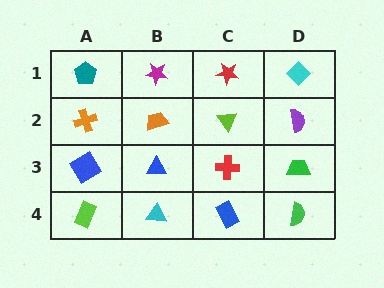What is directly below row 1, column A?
An orange cross.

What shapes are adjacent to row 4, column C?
A red cross (row 3, column C), a cyan triangle (row 4, column B), a green semicircle (row 4, column D).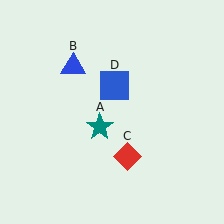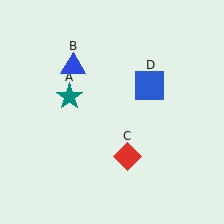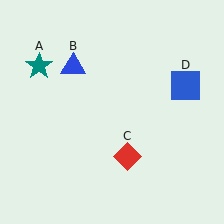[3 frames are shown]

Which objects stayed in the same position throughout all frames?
Blue triangle (object B) and red diamond (object C) remained stationary.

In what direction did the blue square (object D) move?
The blue square (object D) moved right.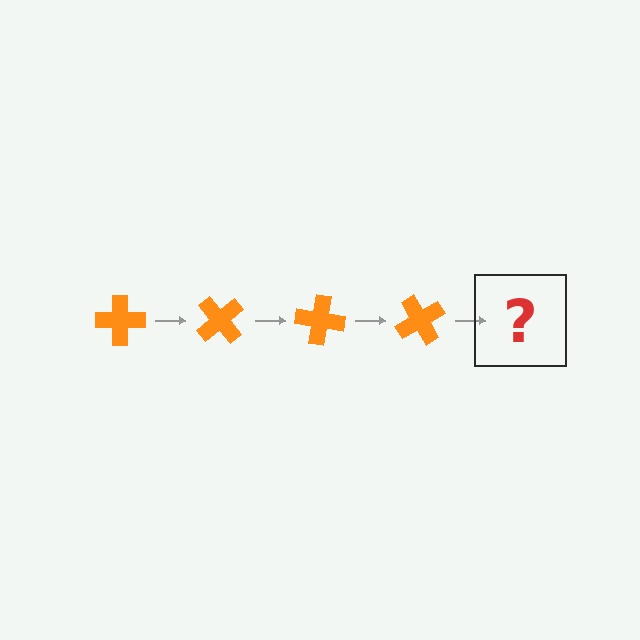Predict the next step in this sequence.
The next step is an orange cross rotated 200 degrees.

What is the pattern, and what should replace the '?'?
The pattern is that the cross rotates 50 degrees each step. The '?' should be an orange cross rotated 200 degrees.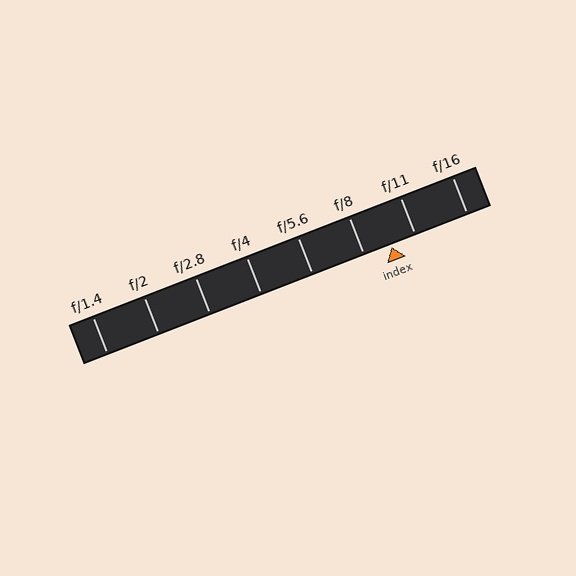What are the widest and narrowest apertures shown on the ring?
The widest aperture shown is f/1.4 and the narrowest is f/16.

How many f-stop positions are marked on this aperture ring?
There are 8 f-stop positions marked.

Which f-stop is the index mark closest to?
The index mark is closest to f/11.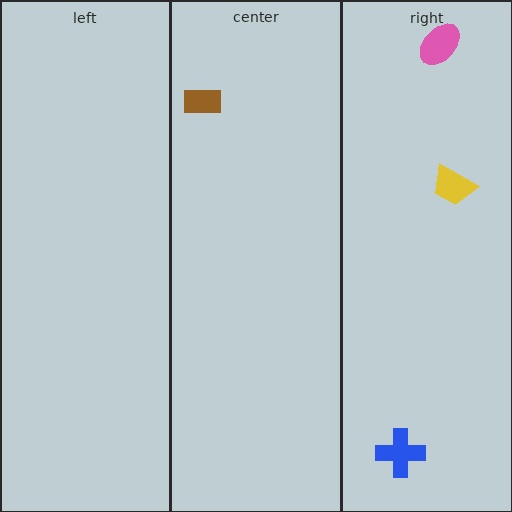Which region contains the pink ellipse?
The right region.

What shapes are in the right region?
The blue cross, the yellow trapezoid, the pink ellipse.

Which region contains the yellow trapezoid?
The right region.